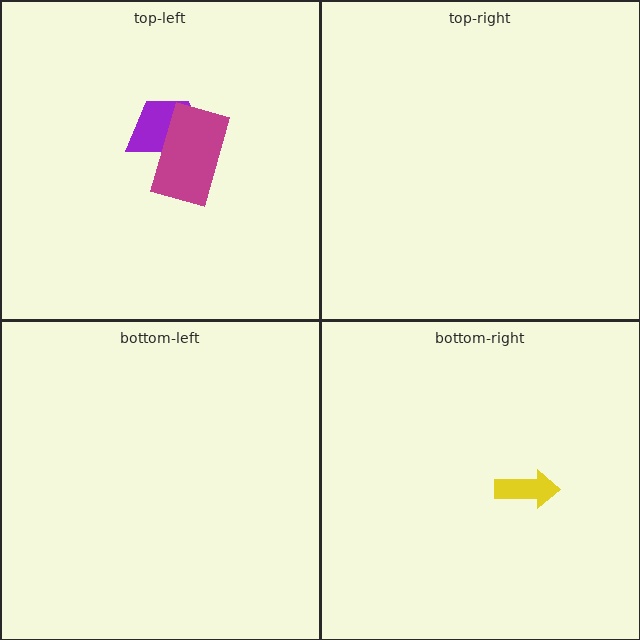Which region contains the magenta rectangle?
The top-left region.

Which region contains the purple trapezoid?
The top-left region.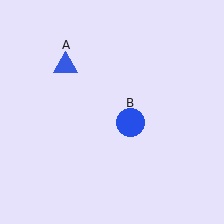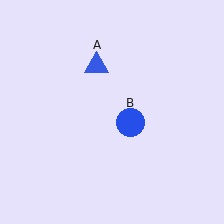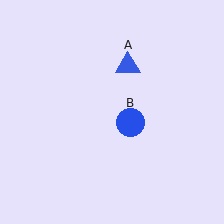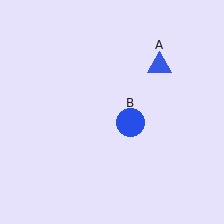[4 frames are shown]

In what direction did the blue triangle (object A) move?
The blue triangle (object A) moved right.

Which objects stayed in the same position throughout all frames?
Blue circle (object B) remained stationary.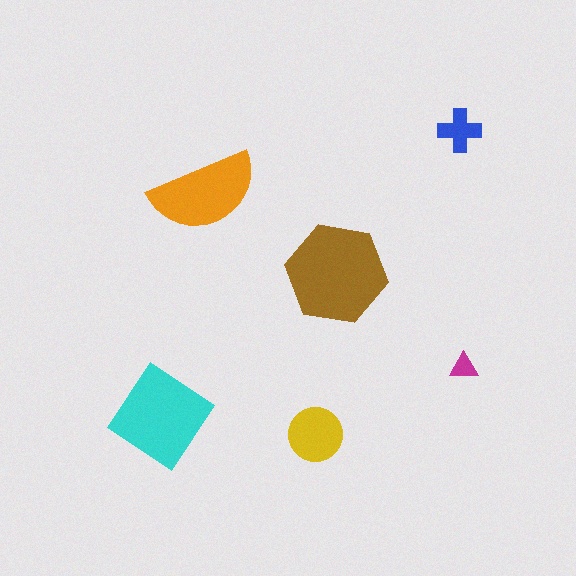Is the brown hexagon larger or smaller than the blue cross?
Larger.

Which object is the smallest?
The magenta triangle.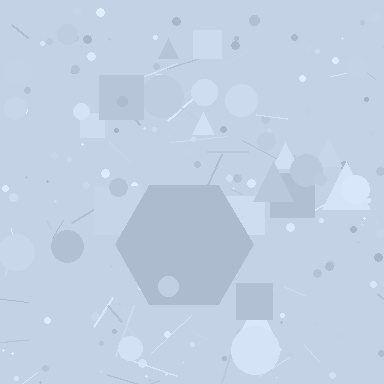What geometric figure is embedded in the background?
A hexagon is embedded in the background.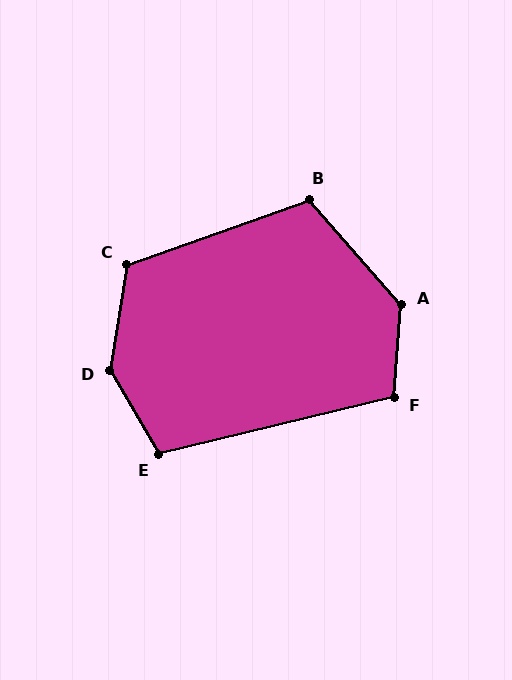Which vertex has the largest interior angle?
D, at approximately 140 degrees.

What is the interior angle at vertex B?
Approximately 112 degrees (obtuse).